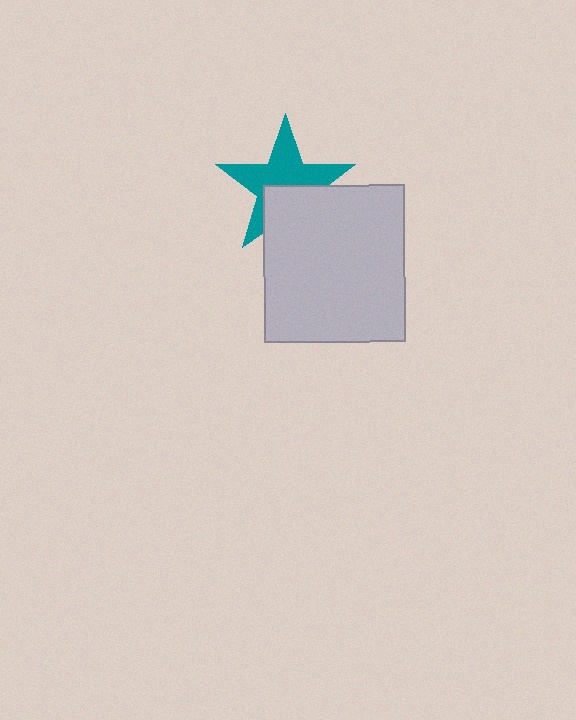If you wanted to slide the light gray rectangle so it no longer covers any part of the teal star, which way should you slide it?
Slide it down — that is the most direct way to separate the two shapes.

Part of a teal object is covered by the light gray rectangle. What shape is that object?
It is a star.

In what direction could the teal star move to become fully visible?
The teal star could move up. That would shift it out from behind the light gray rectangle entirely.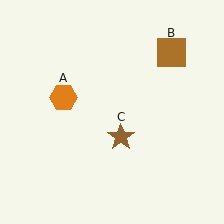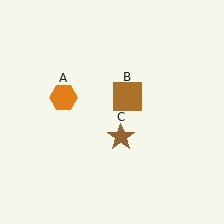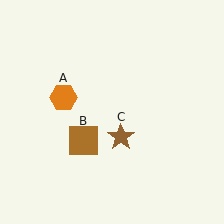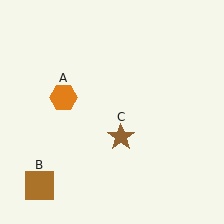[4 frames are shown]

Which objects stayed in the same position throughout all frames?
Orange hexagon (object A) and brown star (object C) remained stationary.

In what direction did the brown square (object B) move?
The brown square (object B) moved down and to the left.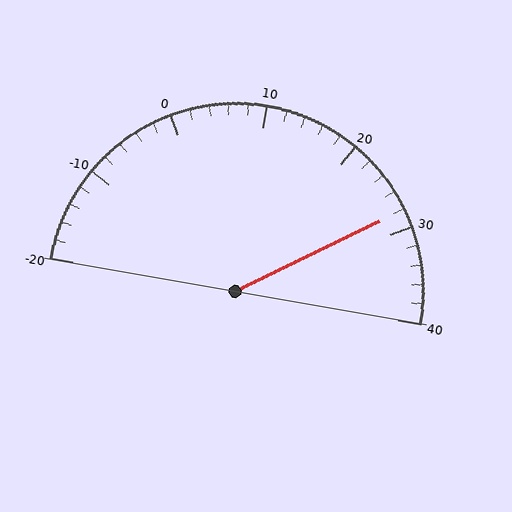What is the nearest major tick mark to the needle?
The nearest major tick mark is 30.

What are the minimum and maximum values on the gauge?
The gauge ranges from -20 to 40.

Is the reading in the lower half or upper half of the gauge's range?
The reading is in the upper half of the range (-20 to 40).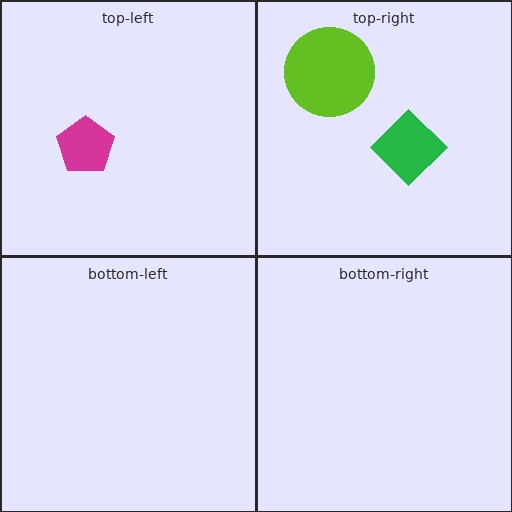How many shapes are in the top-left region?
1.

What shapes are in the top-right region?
The green diamond, the lime circle.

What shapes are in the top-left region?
The magenta pentagon.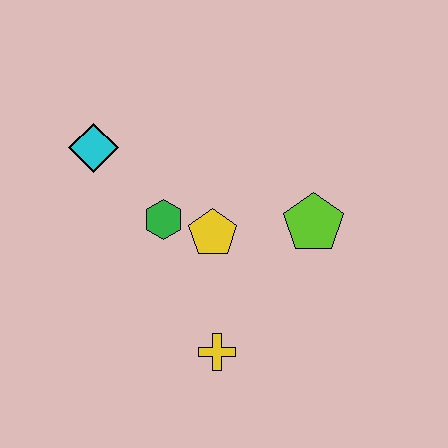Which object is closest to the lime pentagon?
The yellow pentagon is closest to the lime pentagon.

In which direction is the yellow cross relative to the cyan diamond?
The yellow cross is below the cyan diamond.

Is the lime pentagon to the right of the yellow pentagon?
Yes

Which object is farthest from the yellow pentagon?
The cyan diamond is farthest from the yellow pentagon.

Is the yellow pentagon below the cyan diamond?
Yes